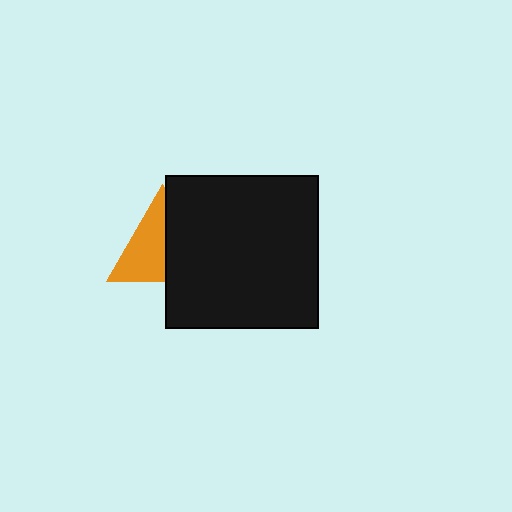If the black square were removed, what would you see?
You would see the complete orange triangle.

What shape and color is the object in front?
The object in front is a black square.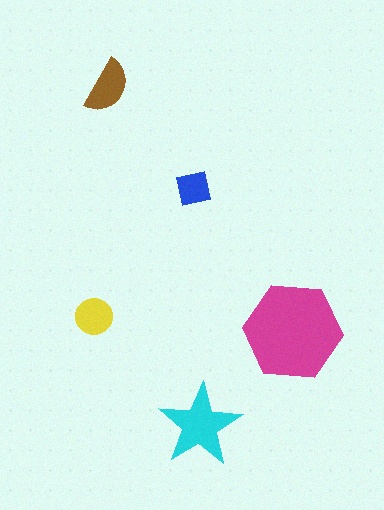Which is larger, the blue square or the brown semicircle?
The brown semicircle.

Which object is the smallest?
The blue square.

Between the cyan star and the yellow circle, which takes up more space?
The cyan star.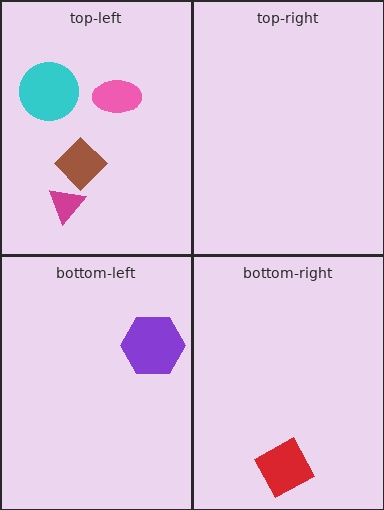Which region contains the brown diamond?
The top-left region.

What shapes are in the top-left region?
The cyan circle, the brown diamond, the magenta triangle, the pink ellipse.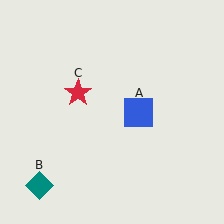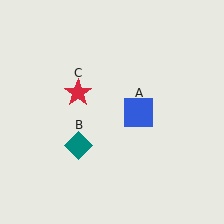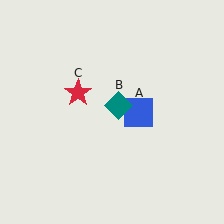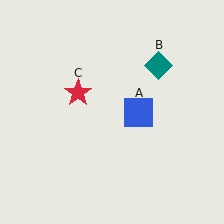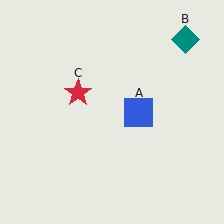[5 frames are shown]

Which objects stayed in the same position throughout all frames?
Blue square (object A) and red star (object C) remained stationary.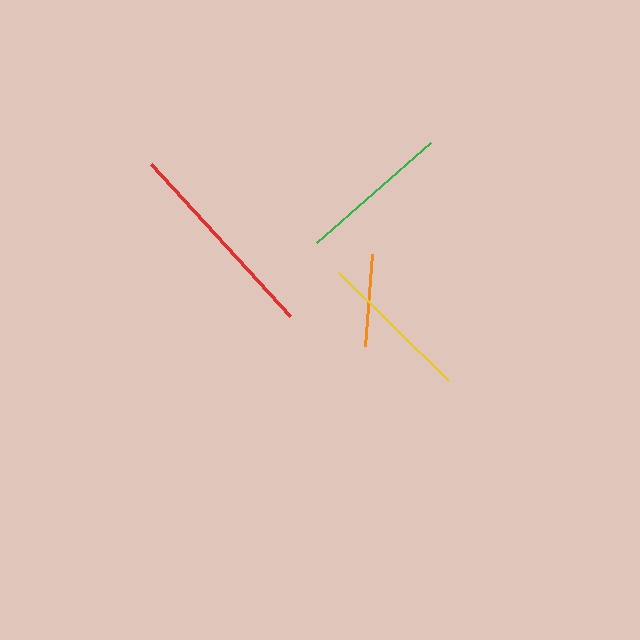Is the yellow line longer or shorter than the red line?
The red line is longer than the yellow line.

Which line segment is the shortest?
The orange line is the shortest at approximately 92 pixels.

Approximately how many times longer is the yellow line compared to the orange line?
The yellow line is approximately 1.7 times the length of the orange line.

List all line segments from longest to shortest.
From longest to shortest: red, yellow, green, orange.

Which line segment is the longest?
The red line is the longest at approximately 207 pixels.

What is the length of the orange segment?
The orange segment is approximately 92 pixels long.